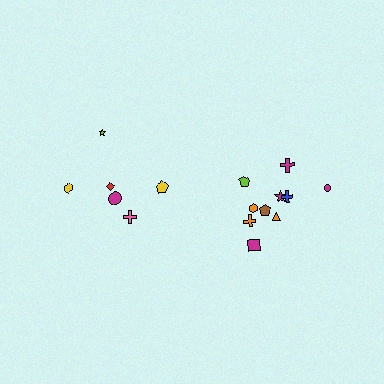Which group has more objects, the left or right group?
The right group.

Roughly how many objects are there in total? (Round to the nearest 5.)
Roughly 15 objects in total.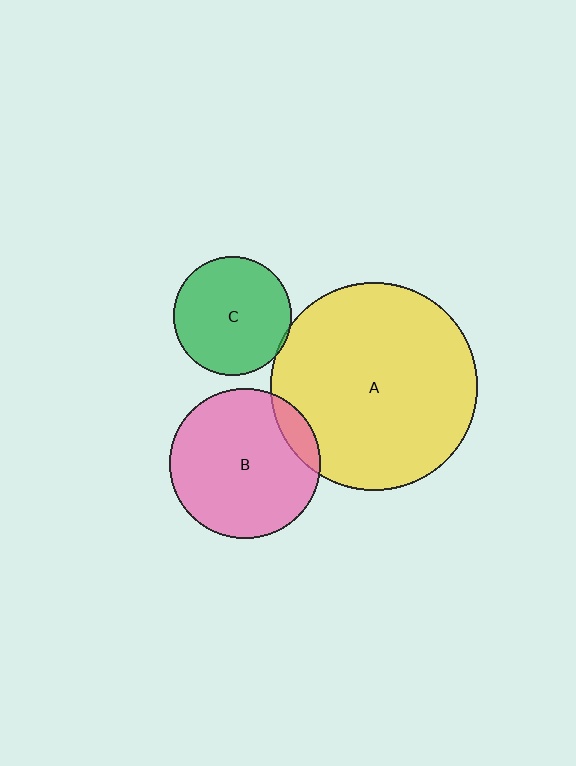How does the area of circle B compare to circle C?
Approximately 1.6 times.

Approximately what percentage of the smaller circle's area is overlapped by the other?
Approximately 10%.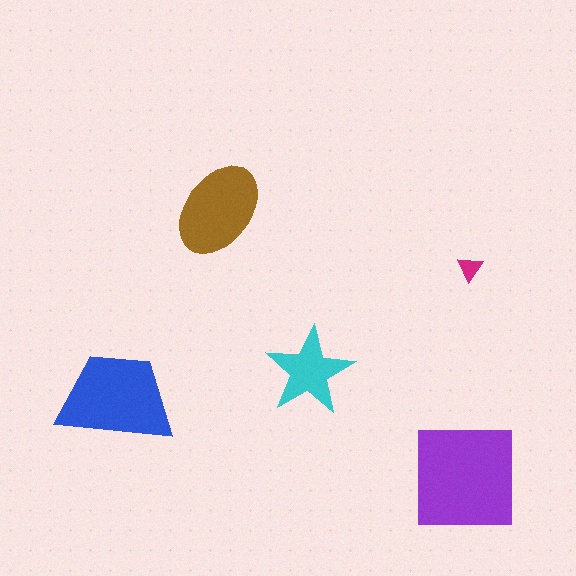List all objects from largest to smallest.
The purple square, the blue trapezoid, the brown ellipse, the cyan star, the magenta triangle.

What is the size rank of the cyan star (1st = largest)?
4th.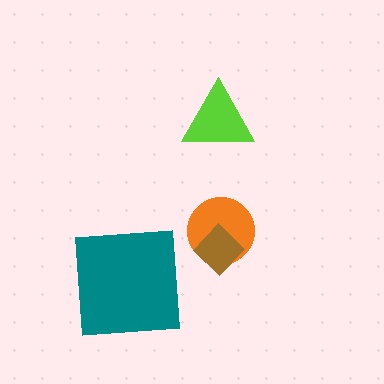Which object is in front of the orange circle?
The brown diamond is in front of the orange circle.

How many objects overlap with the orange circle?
1 object overlaps with the orange circle.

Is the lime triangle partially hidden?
No, no other shape covers it.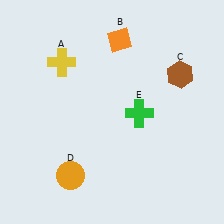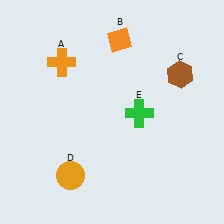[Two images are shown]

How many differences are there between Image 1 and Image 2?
There is 1 difference between the two images.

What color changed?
The cross (A) changed from yellow in Image 1 to orange in Image 2.